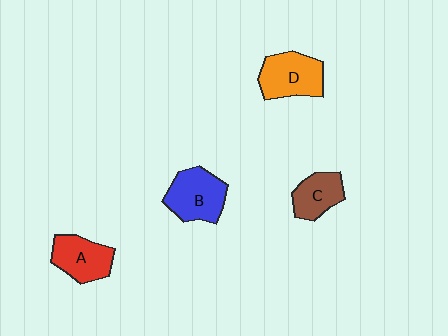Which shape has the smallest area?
Shape C (brown).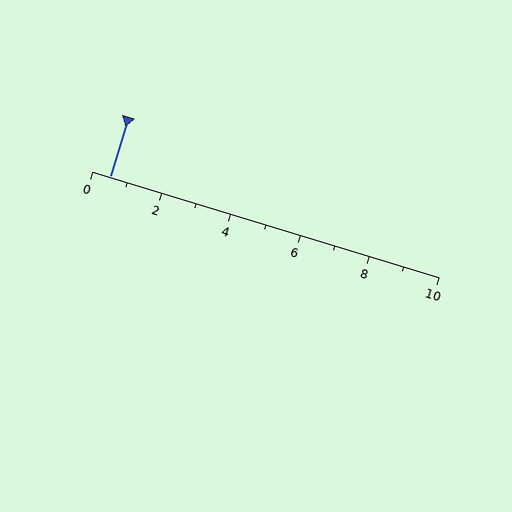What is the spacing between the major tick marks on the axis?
The major ticks are spaced 2 apart.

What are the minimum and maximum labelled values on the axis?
The axis runs from 0 to 10.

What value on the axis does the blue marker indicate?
The marker indicates approximately 0.5.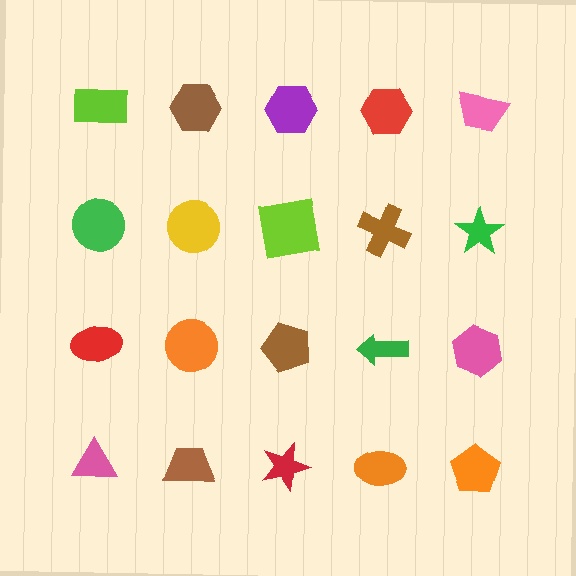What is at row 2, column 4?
A brown cross.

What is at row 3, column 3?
A brown pentagon.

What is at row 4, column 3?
A red star.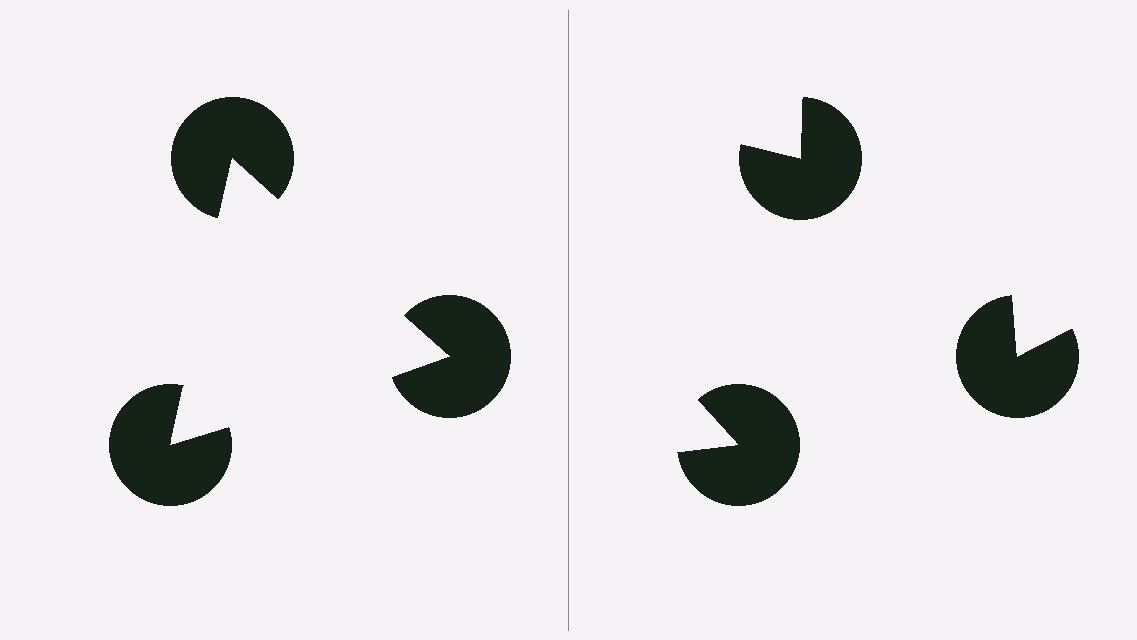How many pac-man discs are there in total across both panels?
6 — 3 on each side.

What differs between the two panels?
The pac-man discs are positioned identically on both sides; only the wedge orientations differ. On the left they align to a triangle; on the right they are misaligned.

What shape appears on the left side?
An illusory triangle.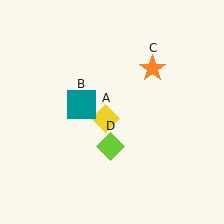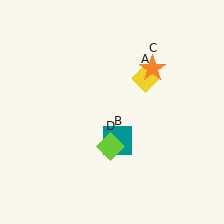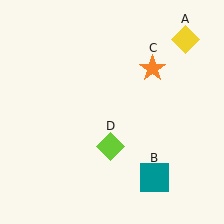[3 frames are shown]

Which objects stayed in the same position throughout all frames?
Orange star (object C) and lime diamond (object D) remained stationary.